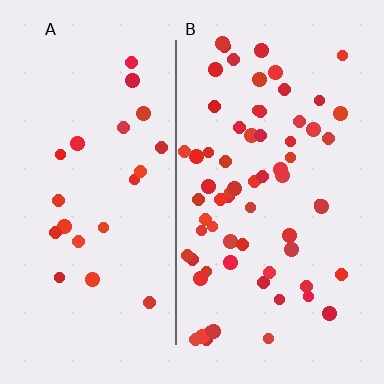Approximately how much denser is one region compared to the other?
Approximately 3.0× — region B over region A.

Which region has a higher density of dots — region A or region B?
B (the right).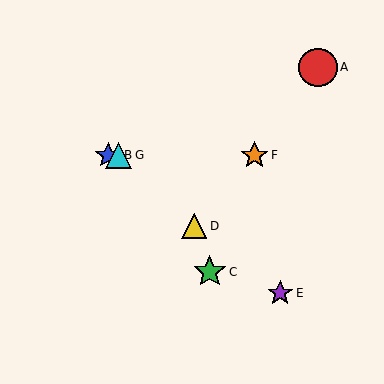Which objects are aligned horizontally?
Objects B, F, G are aligned horizontally.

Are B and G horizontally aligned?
Yes, both are at y≈155.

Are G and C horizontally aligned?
No, G is at y≈155 and C is at y≈272.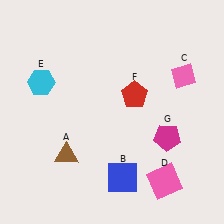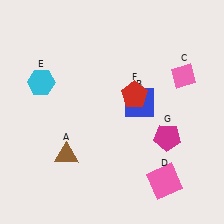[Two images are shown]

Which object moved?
The blue square (B) moved up.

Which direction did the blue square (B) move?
The blue square (B) moved up.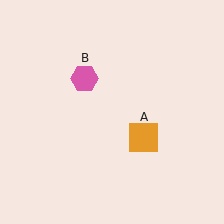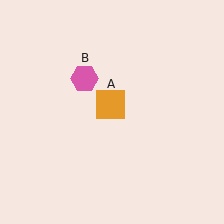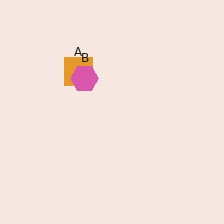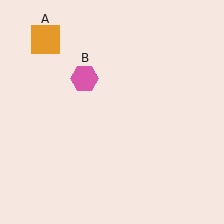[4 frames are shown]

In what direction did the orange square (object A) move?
The orange square (object A) moved up and to the left.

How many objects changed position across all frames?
1 object changed position: orange square (object A).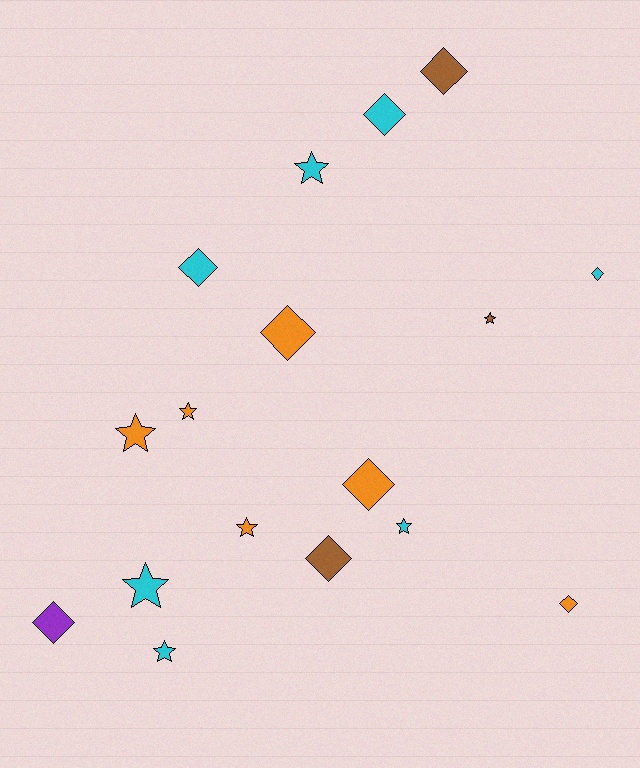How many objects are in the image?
There are 17 objects.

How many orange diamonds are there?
There are 3 orange diamonds.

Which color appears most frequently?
Cyan, with 7 objects.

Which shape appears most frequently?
Diamond, with 9 objects.